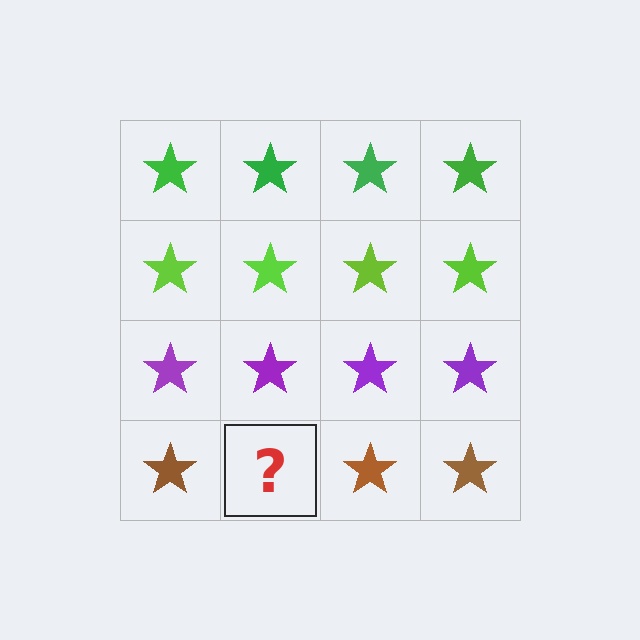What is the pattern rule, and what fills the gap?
The rule is that each row has a consistent color. The gap should be filled with a brown star.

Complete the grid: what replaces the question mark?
The question mark should be replaced with a brown star.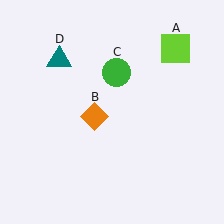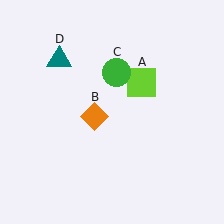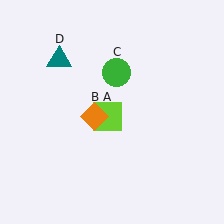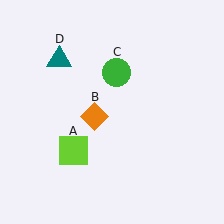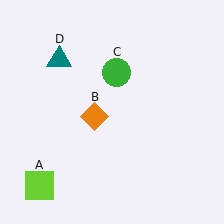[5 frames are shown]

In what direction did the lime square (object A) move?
The lime square (object A) moved down and to the left.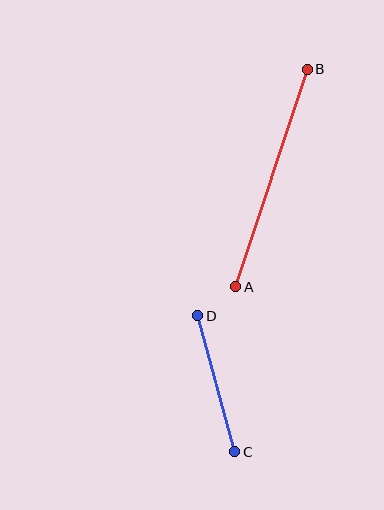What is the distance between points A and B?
The distance is approximately 229 pixels.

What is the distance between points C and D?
The distance is approximately 141 pixels.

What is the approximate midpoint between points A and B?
The midpoint is at approximately (271, 178) pixels.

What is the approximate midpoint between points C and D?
The midpoint is at approximately (216, 384) pixels.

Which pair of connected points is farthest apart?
Points A and B are farthest apart.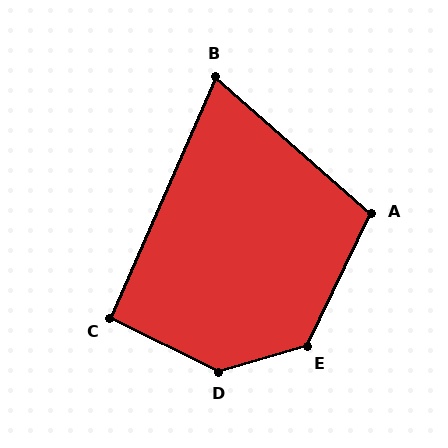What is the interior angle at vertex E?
Approximately 132 degrees (obtuse).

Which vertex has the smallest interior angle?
B, at approximately 72 degrees.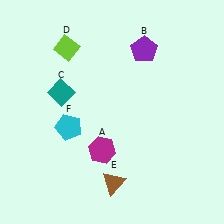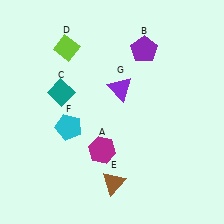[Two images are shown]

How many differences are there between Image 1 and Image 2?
There is 1 difference between the two images.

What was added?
A purple triangle (G) was added in Image 2.